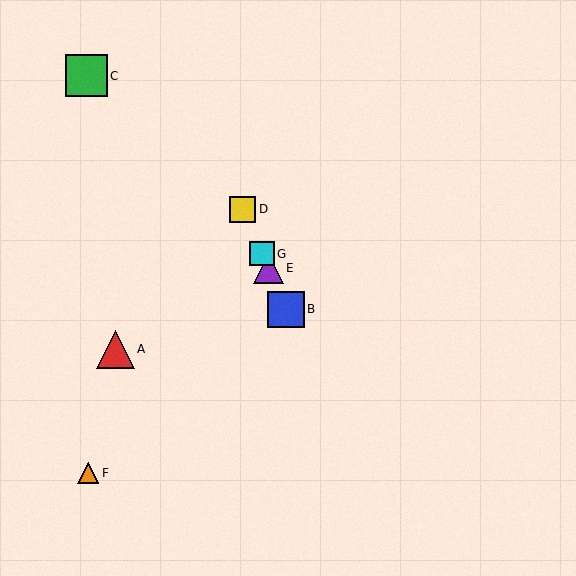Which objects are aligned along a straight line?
Objects B, D, E, G are aligned along a straight line.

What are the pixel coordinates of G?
Object G is at (262, 254).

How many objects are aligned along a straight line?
4 objects (B, D, E, G) are aligned along a straight line.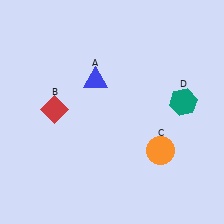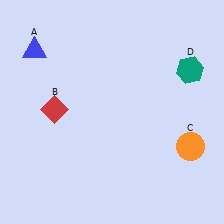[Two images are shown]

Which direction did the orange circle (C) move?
The orange circle (C) moved right.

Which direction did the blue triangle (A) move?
The blue triangle (A) moved left.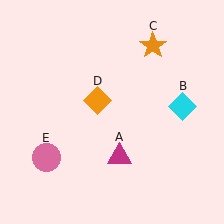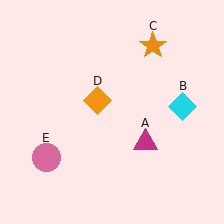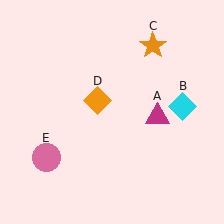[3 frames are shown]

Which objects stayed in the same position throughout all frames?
Cyan diamond (object B) and orange star (object C) and orange diamond (object D) and pink circle (object E) remained stationary.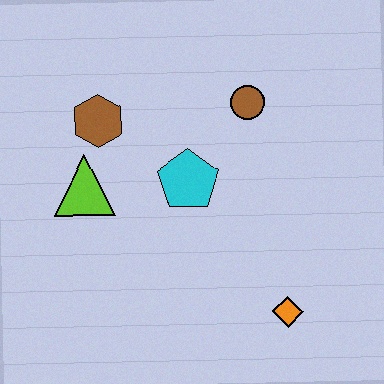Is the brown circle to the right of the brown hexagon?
Yes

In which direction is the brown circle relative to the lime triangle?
The brown circle is to the right of the lime triangle.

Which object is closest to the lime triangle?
The brown hexagon is closest to the lime triangle.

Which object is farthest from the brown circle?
The orange diamond is farthest from the brown circle.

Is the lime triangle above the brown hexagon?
No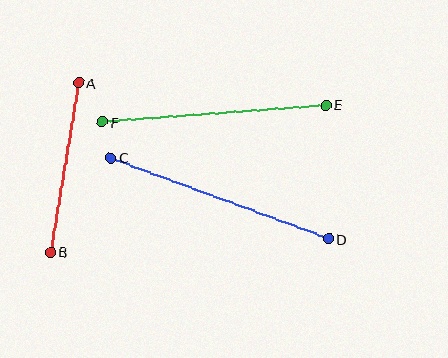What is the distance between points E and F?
The distance is approximately 224 pixels.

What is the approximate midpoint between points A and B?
The midpoint is at approximately (65, 167) pixels.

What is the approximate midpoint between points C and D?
The midpoint is at approximately (220, 198) pixels.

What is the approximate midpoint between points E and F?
The midpoint is at approximately (214, 113) pixels.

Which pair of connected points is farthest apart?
Points C and D are farthest apart.